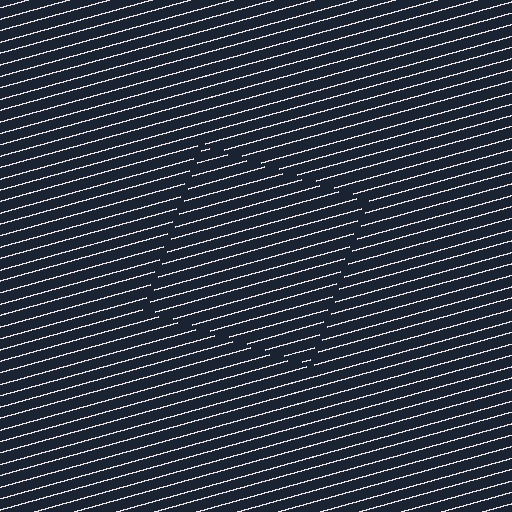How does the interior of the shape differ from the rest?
The interior of the shape contains the same grating, shifted by half a period — the contour is defined by the phase discontinuity where line-ends from the inner and outer gratings abut.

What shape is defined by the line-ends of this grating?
An illusory square. The interior of the shape contains the same grating, shifted by half a period — the contour is defined by the phase discontinuity where line-ends from the inner and outer gratings abut.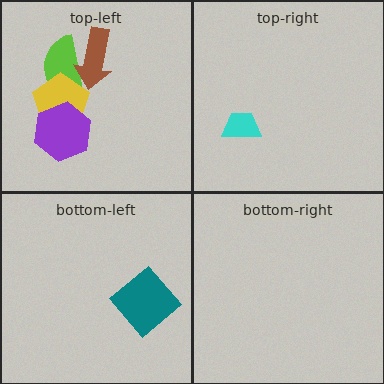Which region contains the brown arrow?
The top-left region.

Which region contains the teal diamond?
The bottom-left region.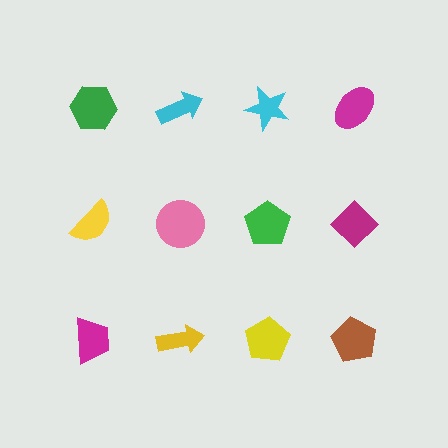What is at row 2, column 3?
A green pentagon.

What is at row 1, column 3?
A cyan star.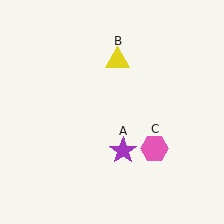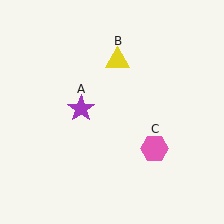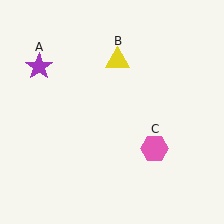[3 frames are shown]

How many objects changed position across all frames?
1 object changed position: purple star (object A).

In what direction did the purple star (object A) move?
The purple star (object A) moved up and to the left.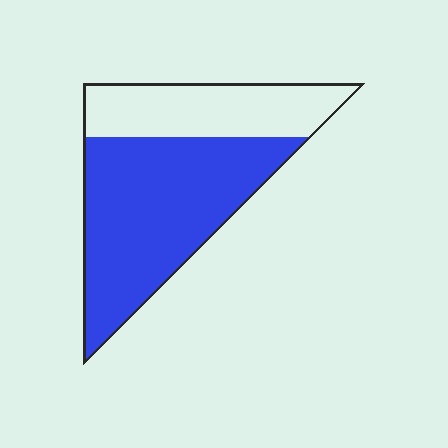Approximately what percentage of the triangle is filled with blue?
Approximately 65%.